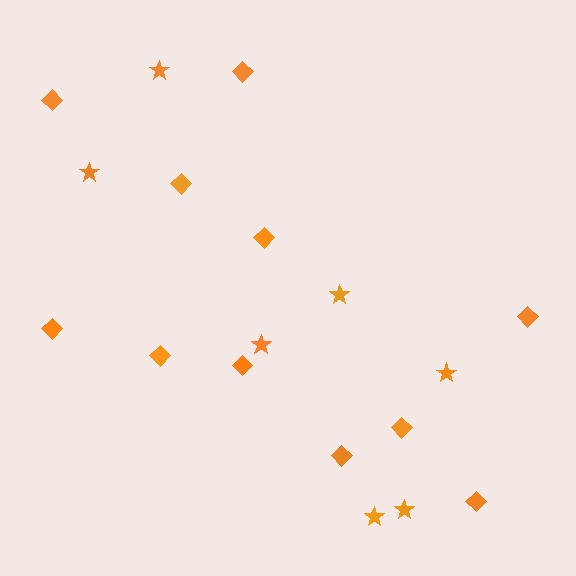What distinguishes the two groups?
There are 2 groups: one group of diamonds (11) and one group of stars (7).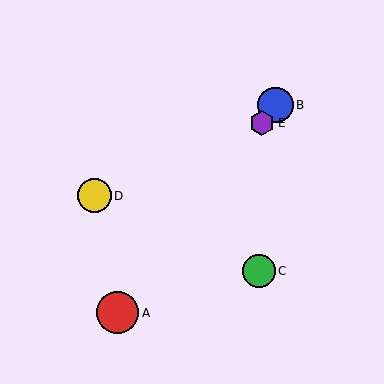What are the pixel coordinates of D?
Object D is at (95, 196).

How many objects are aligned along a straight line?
3 objects (A, B, E) are aligned along a straight line.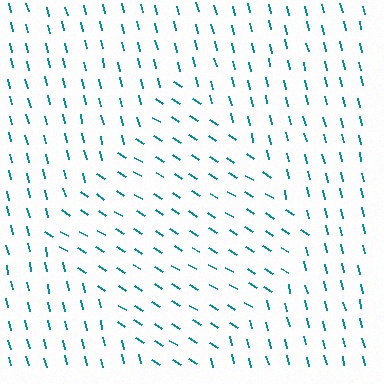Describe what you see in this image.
The image is filled with small teal line segments. A diamond region in the image has lines oriented differently from the surrounding lines, creating a visible texture boundary.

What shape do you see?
I see a diamond.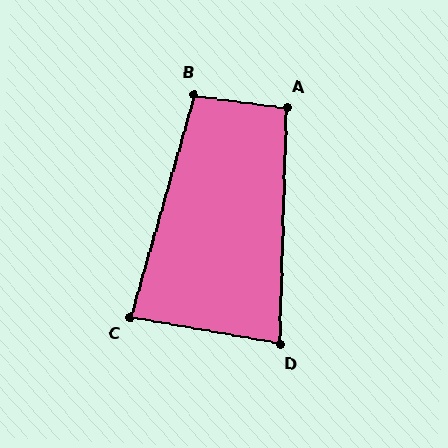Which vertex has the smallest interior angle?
D, at approximately 82 degrees.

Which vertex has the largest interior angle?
B, at approximately 98 degrees.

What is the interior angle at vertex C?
Approximately 84 degrees (acute).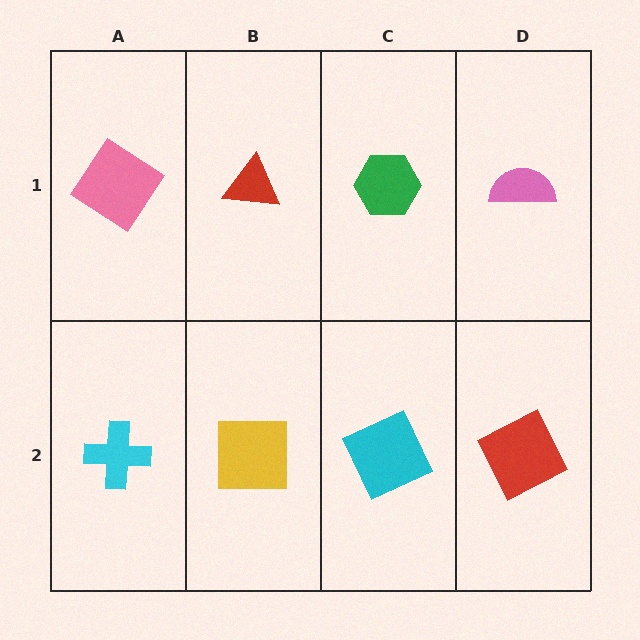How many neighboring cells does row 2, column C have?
3.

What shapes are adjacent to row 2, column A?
A pink diamond (row 1, column A), a yellow square (row 2, column B).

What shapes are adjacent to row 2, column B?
A red triangle (row 1, column B), a cyan cross (row 2, column A), a cyan square (row 2, column C).